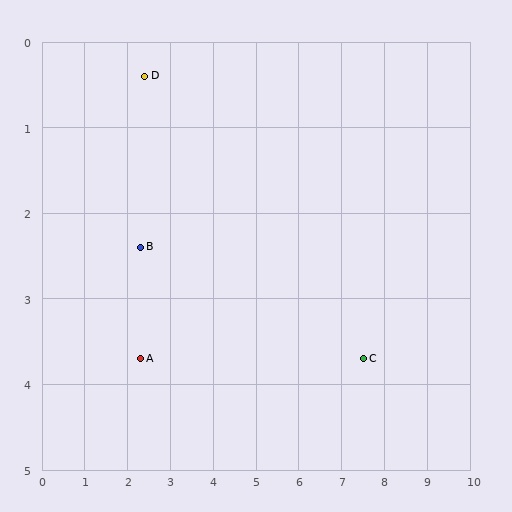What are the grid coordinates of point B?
Point B is at approximately (2.3, 2.4).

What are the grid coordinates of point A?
Point A is at approximately (2.3, 3.7).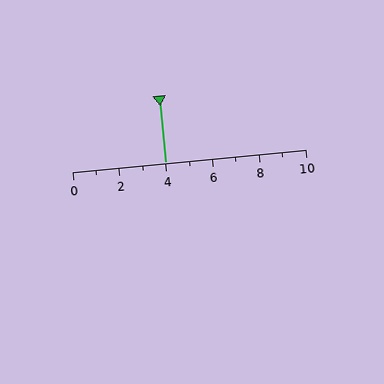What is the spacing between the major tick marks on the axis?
The major ticks are spaced 2 apart.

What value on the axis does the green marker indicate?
The marker indicates approximately 4.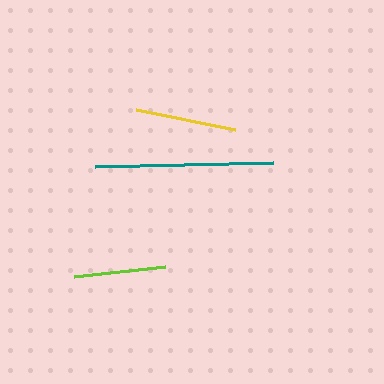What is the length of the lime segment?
The lime segment is approximately 91 pixels long.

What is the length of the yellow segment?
The yellow segment is approximately 101 pixels long.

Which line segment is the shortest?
The lime line is the shortest at approximately 91 pixels.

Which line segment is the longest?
The teal line is the longest at approximately 178 pixels.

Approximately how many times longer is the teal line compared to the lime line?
The teal line is approximately 1.9 times the length of the lime line.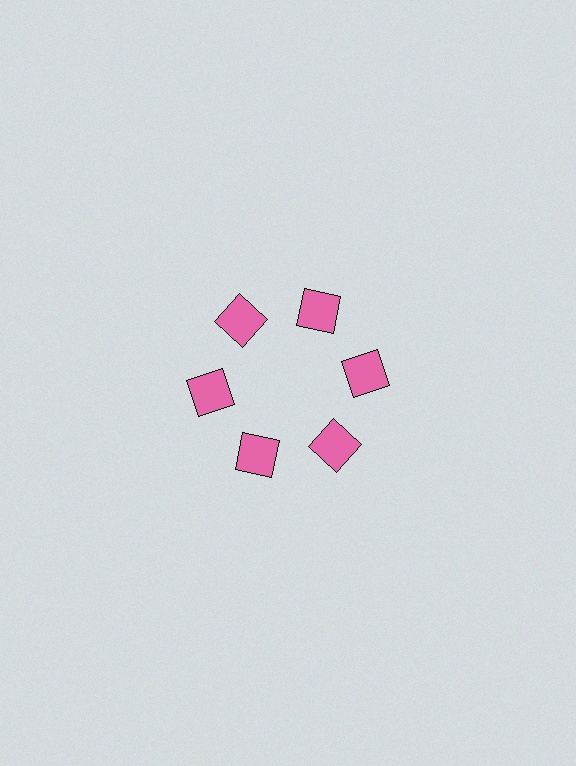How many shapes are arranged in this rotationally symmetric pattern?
There are 6 shapes, arranged in 6 groups of 1.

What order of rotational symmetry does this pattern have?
This pattern has 6-fold rotational symmetry.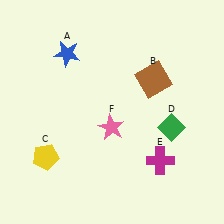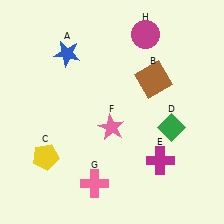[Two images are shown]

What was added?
A pink cross (G), a magenta circle (H) were added in Image 2.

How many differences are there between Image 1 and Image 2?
There are 2 differences between the two images.